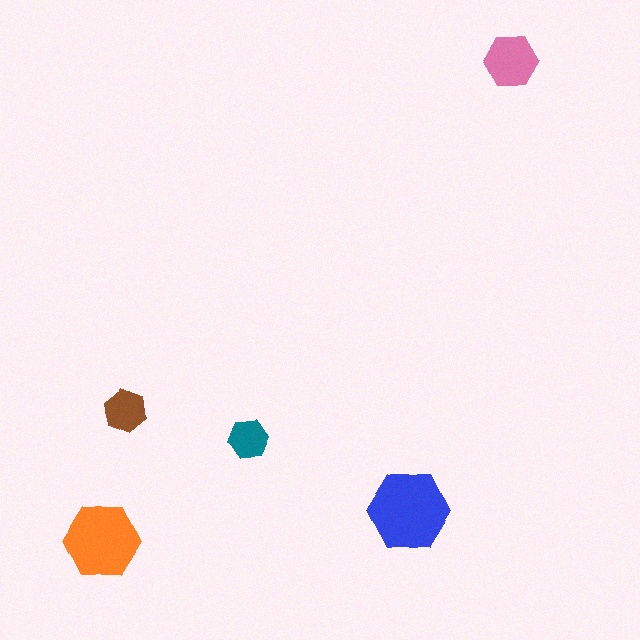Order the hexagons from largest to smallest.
the blue one, the orange one, the pink one, the brown one, the teal one.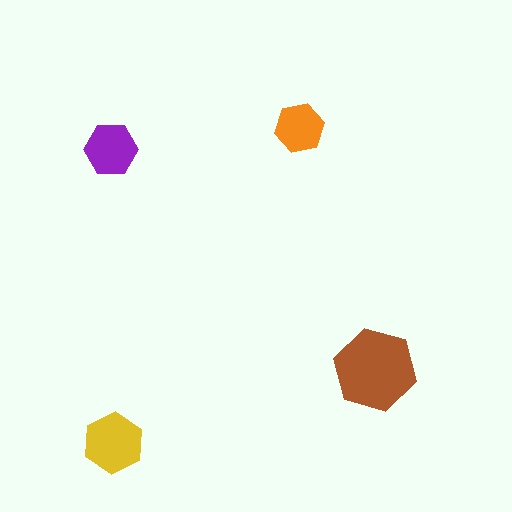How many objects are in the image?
There are 4 objects in the image.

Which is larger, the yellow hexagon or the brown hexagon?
The brown one.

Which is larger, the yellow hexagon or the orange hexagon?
The yellow one.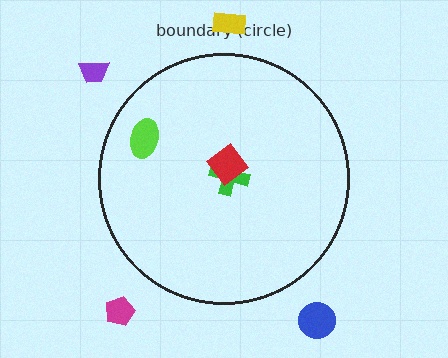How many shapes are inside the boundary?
3 inside, 4 outside.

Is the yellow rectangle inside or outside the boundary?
Outside.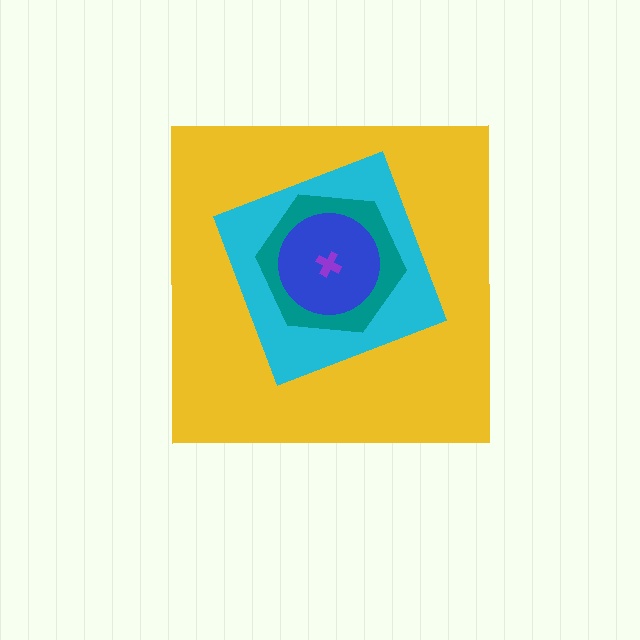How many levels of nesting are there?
5.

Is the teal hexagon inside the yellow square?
Yes.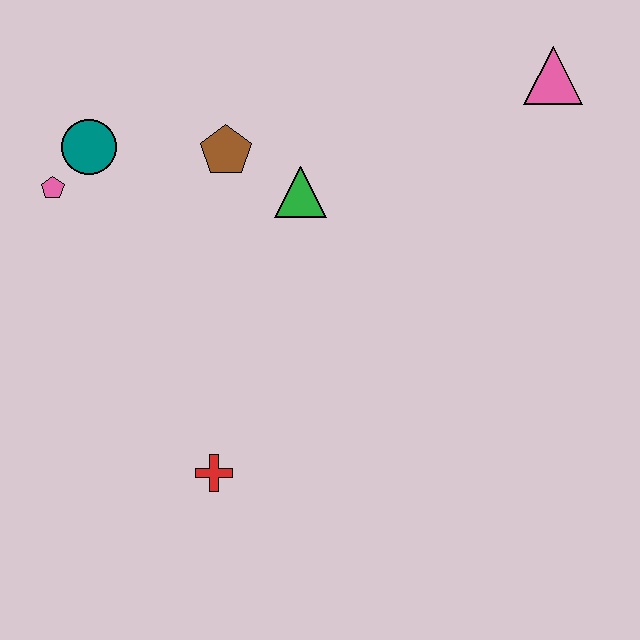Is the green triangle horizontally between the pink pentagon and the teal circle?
No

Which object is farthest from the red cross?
The pink triangle is farthest from the red cross.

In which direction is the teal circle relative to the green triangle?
The teal circle is to the left of the green triangle.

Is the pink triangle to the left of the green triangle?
No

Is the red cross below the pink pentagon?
Yes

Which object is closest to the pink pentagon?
The teal circle is closest to the pink pentagon.